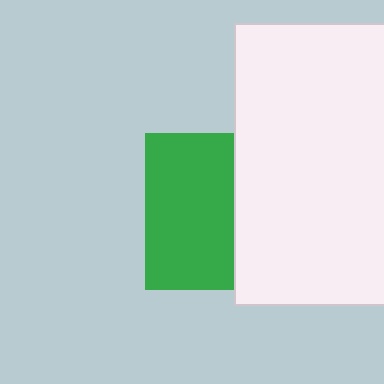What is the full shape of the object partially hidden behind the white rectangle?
The partially hidden object is a green square.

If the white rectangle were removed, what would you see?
You would see the complete green square.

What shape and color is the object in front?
The object in front is a white rectangle.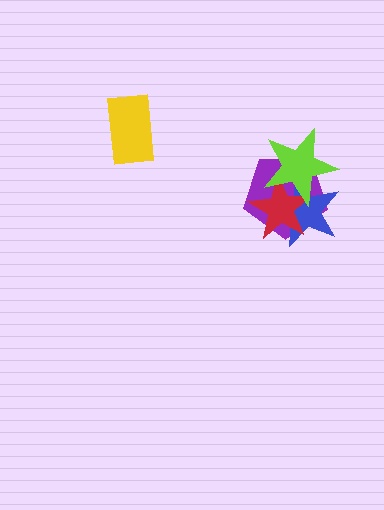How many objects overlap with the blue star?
3 objects overlap with the blue star.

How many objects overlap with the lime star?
3 objects overlap with the lime star.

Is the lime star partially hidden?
No, no other shape covers it.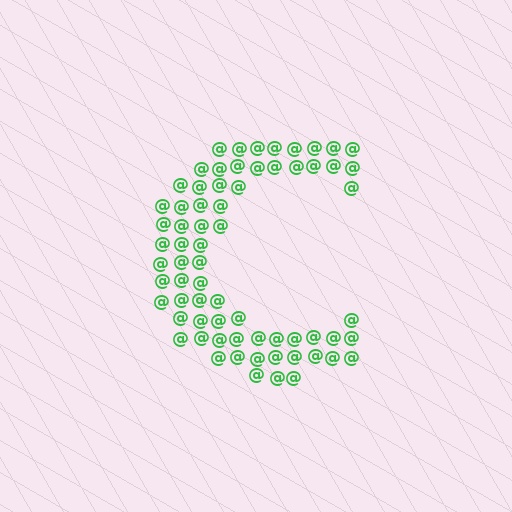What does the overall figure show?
The overall figure shows the letter C.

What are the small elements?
The small elements are at signs.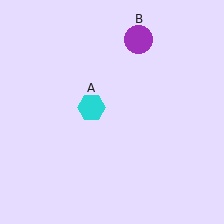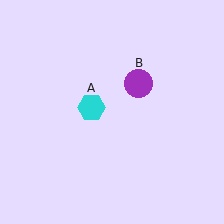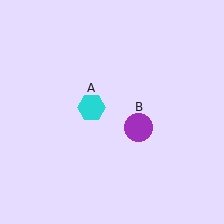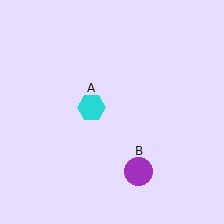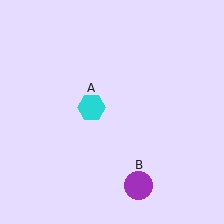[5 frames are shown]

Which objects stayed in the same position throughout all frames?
Cyan hexagon (object A) remained stationary.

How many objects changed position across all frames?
1 object changed position: purple circle (object B).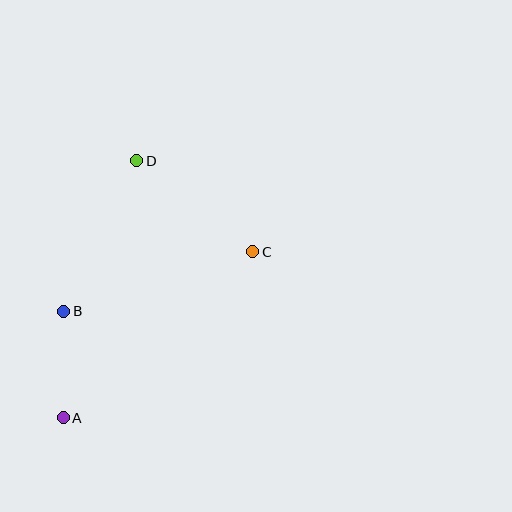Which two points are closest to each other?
Points A and B are closest to each other.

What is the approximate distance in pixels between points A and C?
The distance between A and C is approximately 252 pixels.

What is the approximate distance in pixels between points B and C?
The distance between B and C is approximately 198 pixels.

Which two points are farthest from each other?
Points A and D are farthest from each other.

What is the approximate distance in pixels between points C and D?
The distance between C and D is approximately 147 pixels.